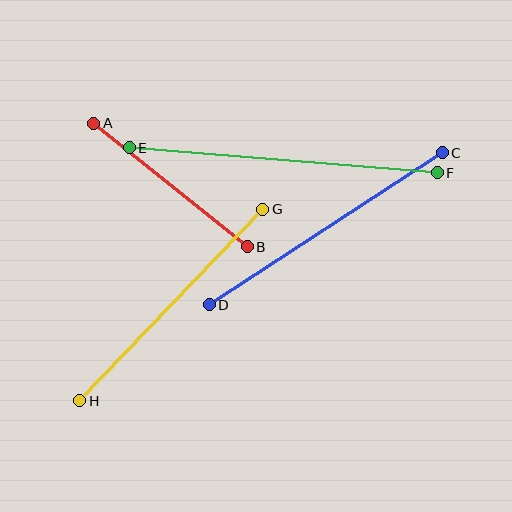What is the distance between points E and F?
The distance is approximately 309 pixels.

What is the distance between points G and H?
The distance is approximately 265 pixels.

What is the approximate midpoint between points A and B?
The midpoint is at approximately (171, 185) pixels.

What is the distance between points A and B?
The distance is approximately 197 pixels.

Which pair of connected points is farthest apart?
Points E and F are farthest apart.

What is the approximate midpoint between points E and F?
The midpoint is at approximately (283, 160) pixels.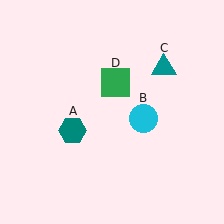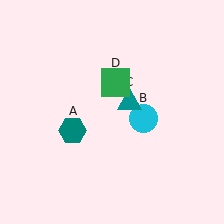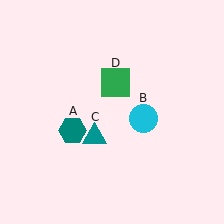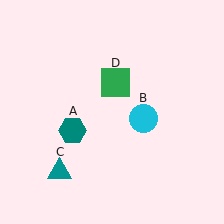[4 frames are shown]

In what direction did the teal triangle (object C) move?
The teal triangle (object C) moved down and to the left.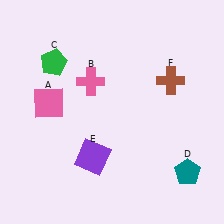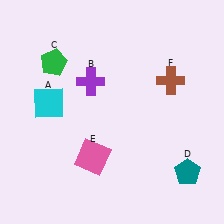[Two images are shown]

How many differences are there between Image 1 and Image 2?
There are 3 differences between the two images.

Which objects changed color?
A changed from pink to cyan. B changed from pink to purple. E changed from purple to pink.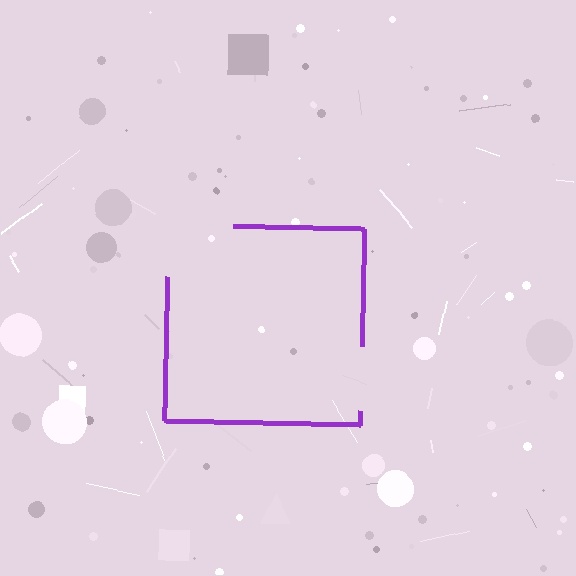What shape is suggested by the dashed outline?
The dashed outline suggests a square.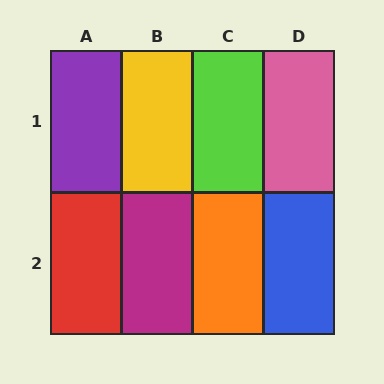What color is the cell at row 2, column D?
Blue.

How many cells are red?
1 cell is red.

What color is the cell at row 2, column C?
Orange.